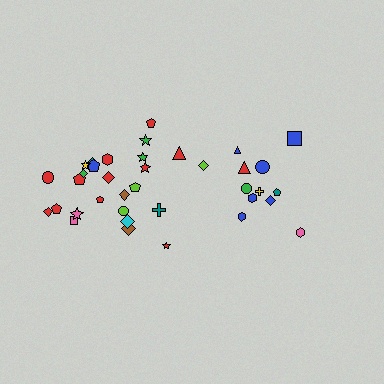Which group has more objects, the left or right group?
The left group.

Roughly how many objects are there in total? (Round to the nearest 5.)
Roughly 35 objects in total.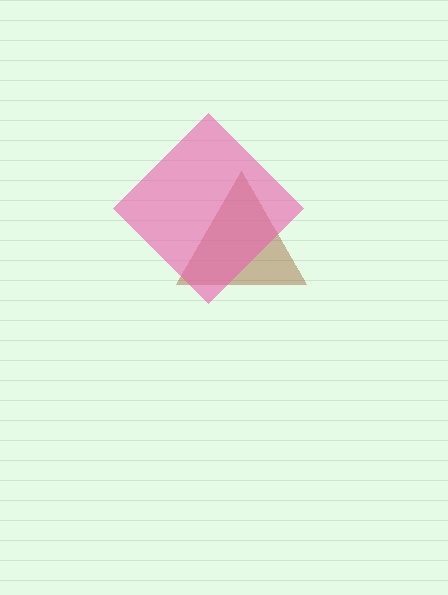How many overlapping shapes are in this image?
There are 2 overlapping shapes in the image.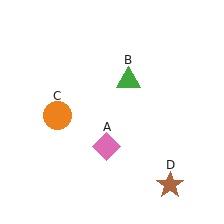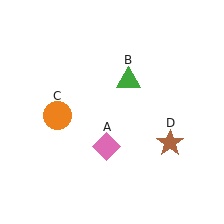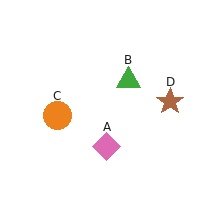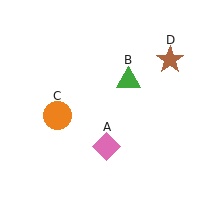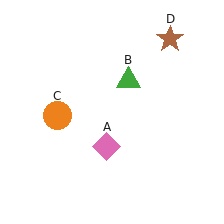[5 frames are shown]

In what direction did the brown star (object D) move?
The brown star (object D) moved up.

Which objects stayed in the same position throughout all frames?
Pink diamond (object A) and green triangle (object B) and orange circle (object C) remained stationary.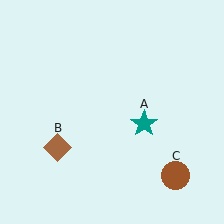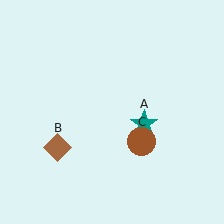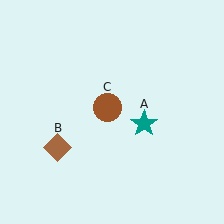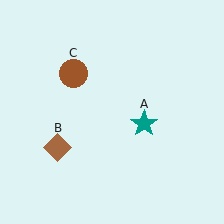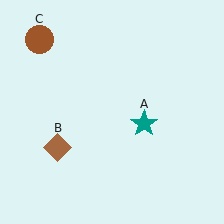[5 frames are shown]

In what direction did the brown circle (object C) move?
The brown circle (object C) moved up and to the left.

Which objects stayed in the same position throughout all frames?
Teal star (object A) and brown diamond (object B) remained stationary.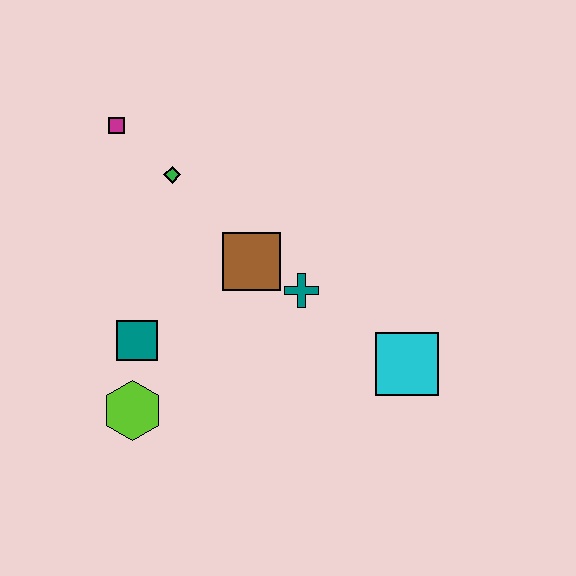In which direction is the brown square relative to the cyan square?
The brown square is to the left of the cyan square.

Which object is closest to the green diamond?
The magenta square is closest to the green diamond.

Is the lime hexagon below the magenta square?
Yes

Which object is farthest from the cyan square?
The magenta square is farthest from the cyan square.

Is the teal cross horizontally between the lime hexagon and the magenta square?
No